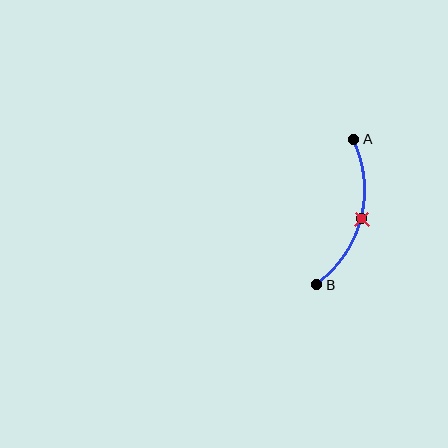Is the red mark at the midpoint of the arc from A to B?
Yes. The red mark lies on the arc at equal arc-length from both A and B — it is the arc midpoint.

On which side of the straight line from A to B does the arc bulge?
The arc bulges to the right of the straight line connecting A and B.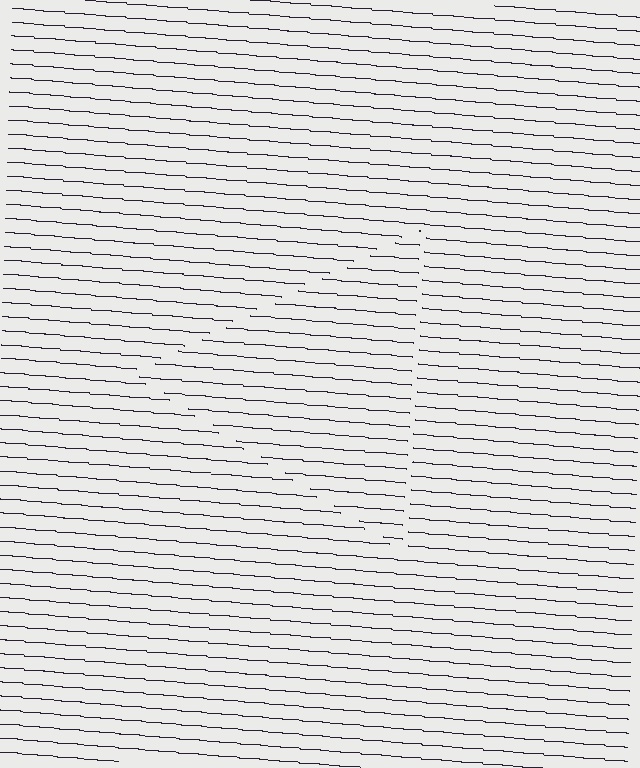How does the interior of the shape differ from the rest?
The interior of the shape contains the same grating, shifted by half a period — the contour is defined by the phase discontinuity where line-ends from the inner and outer gratings abut.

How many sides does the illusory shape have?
3 sides — the line-ends trace a triangle.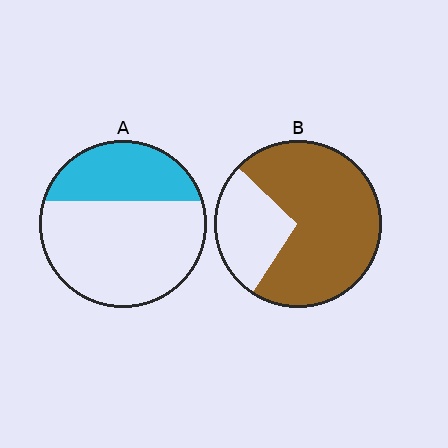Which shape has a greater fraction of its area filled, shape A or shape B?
Shape B.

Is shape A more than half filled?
No.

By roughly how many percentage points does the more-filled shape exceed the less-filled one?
By roughly 40 percentage points (B over A).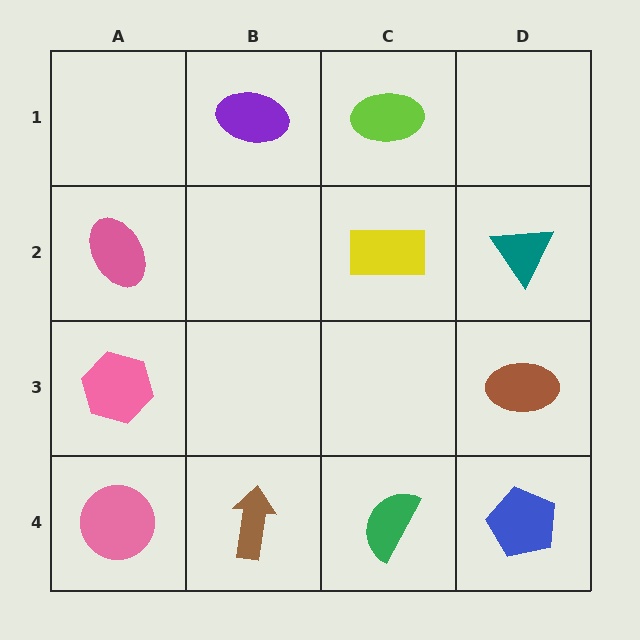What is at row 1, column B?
A purple ellipse.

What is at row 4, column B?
A brown arrow.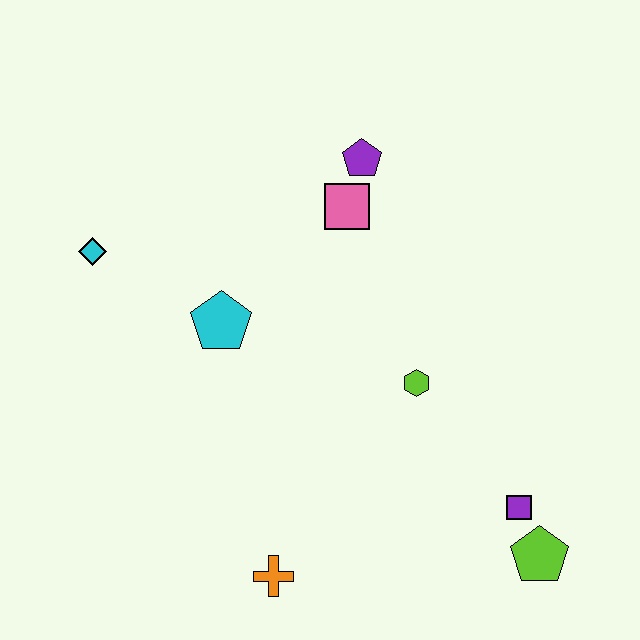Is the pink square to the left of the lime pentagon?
Yes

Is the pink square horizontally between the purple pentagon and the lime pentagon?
No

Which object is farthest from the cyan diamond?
The lime pentagon is farthest from the cyan diamond.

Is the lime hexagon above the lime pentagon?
Yes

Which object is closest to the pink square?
The purple pentagon is closest to the pink square.